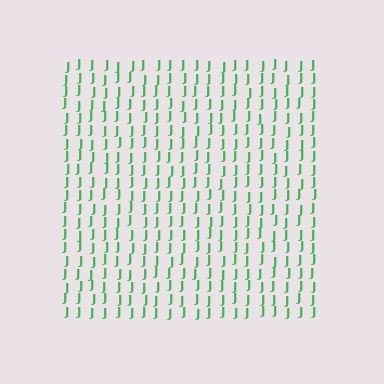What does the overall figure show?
The overall figure shows a square.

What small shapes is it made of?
It is made of small letter J's.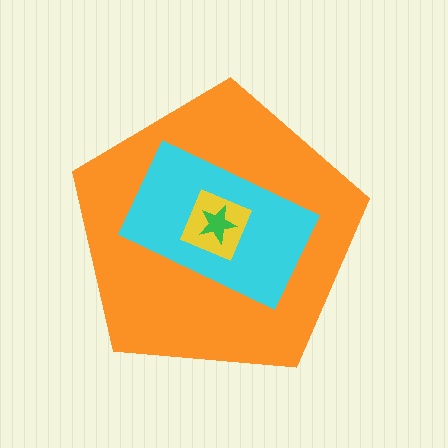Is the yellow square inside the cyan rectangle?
Yes.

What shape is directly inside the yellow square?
The green star.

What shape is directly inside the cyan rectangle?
The yellow square.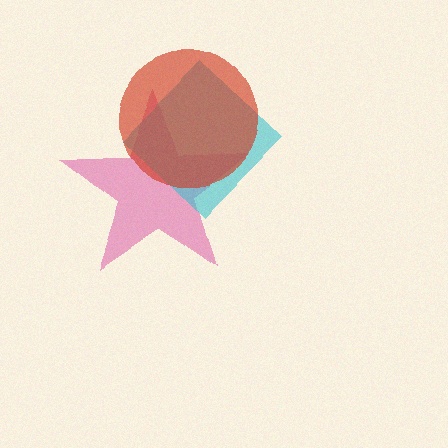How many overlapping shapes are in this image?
There are 3 overlapping shapes in the image.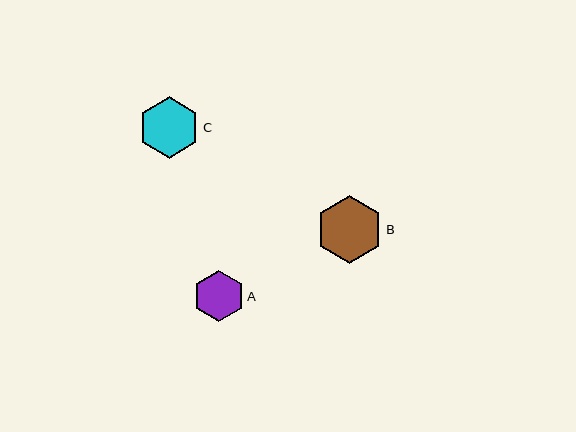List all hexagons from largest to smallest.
From largest to smallest: B, C, A.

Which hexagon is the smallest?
Hexagon A is the smallest with a size of approximately 52 pixels.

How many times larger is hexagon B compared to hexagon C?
Hexagon B is approximately 1.1 times the size of hexagon C.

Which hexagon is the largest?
Hexagon B is the largest with a size of approximately 68 pixels.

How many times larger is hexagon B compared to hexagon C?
Hexagon B is approximately 1.1 times the size of hexagon C.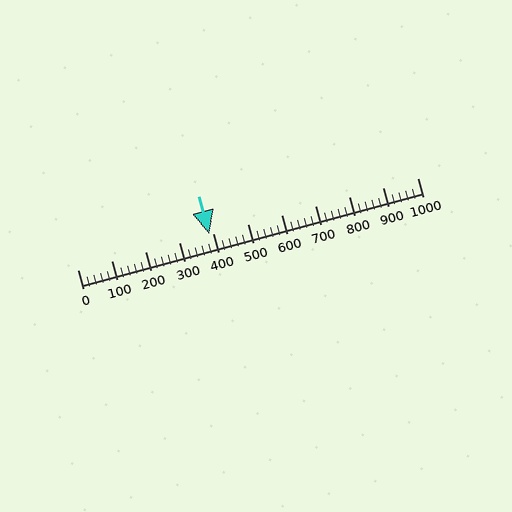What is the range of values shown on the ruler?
The ruler shows values from 0 to 1000.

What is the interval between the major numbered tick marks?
The major tick marks are spaced 100 units apart.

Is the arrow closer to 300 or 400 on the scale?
The arrow is closer to 400.